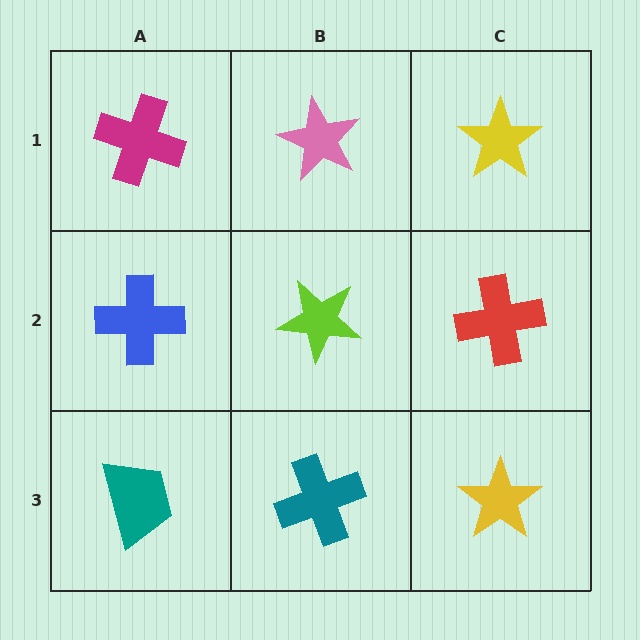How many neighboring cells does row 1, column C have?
2.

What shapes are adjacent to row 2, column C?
A yellow star (row 1, column C), a yellow star (row 3, column C), a lime star (row 2, column B).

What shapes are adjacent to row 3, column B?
A lime star (row 2, column B), a teal trapezoid (row 3, column A), a yellow star (row 3, column C).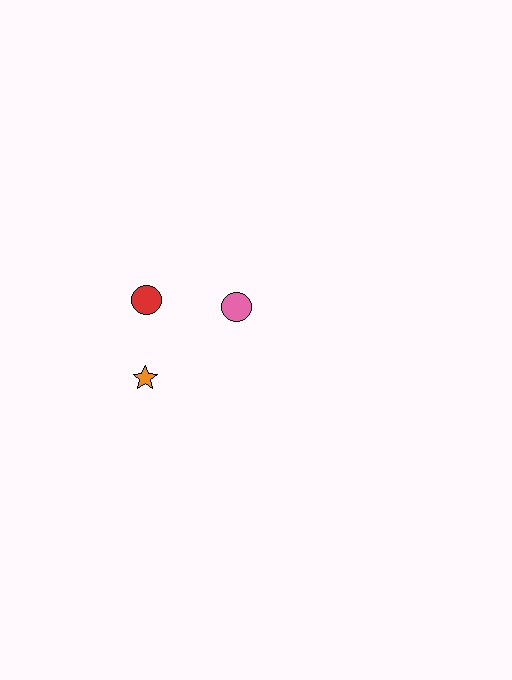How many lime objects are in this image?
There are no lime objects.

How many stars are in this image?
There is 1 star.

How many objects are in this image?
There are 3 objects.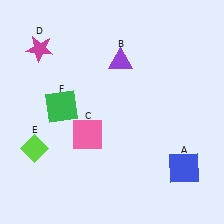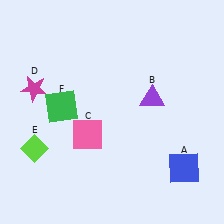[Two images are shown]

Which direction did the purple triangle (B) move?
The purple triangle (B) moved down.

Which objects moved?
The objects that moved are: the purple triangle (B), the magenta star (D).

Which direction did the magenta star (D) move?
The magenta star (D) moved down.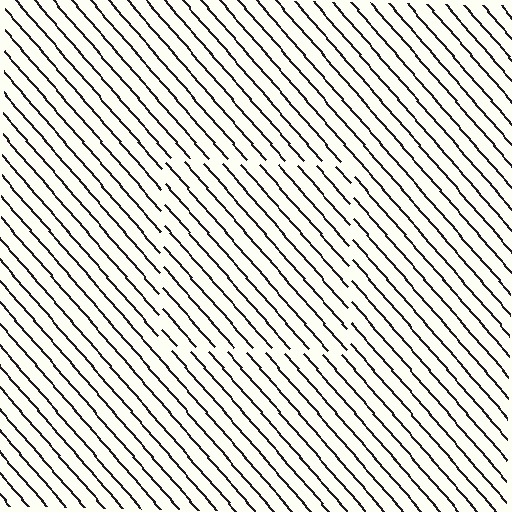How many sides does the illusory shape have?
4 sides — the line-ends trace a square.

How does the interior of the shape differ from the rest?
The interior of the shape contains the same grating, shifted by half a period — the contour is defined by the phase discontinuity where line-ends from the inner and outer gratings abut.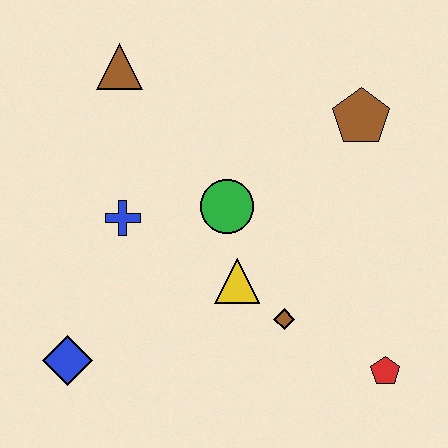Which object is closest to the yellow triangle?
The brown diamond is closest to the yellow triangle.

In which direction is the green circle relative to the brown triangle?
The green circle is below the brown triangle.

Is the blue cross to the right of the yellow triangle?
No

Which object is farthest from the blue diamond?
The brown pentagon is farthest from the blue diamond.